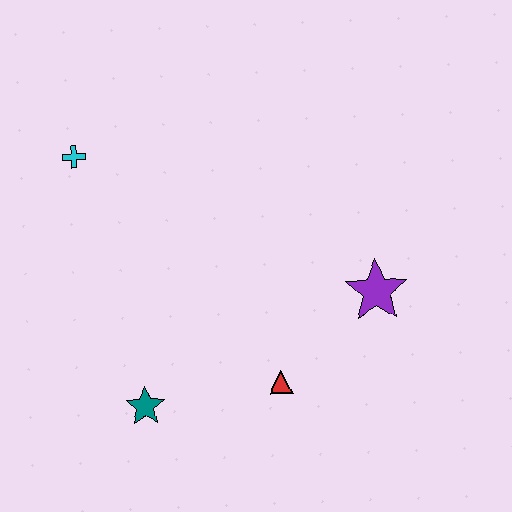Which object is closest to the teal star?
The red triangle is closest to the teal star.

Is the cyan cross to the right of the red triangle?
No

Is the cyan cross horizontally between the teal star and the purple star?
No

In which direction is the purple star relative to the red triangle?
The purple star is to the right of the red triangle.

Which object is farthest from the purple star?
The cyan cross is farthest from the purple star.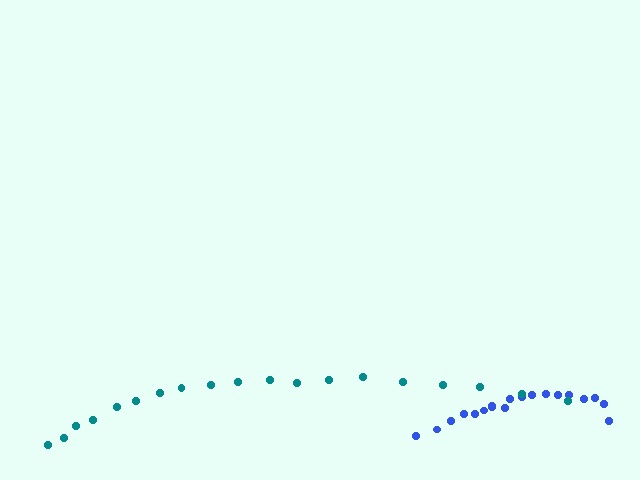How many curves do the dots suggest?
There are 2 distinct paths.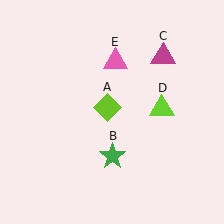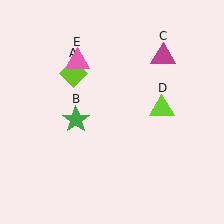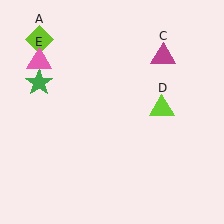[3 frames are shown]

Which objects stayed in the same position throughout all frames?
Magenta triangle (object C) and lime triangle (object D) remained stationary.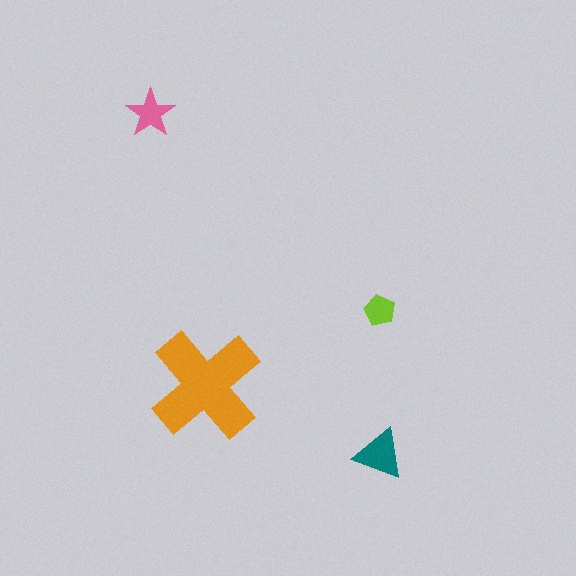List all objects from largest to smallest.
The orange cross, the teal triangle, the pink star, the lime pentagon.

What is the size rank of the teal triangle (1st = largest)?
2nd.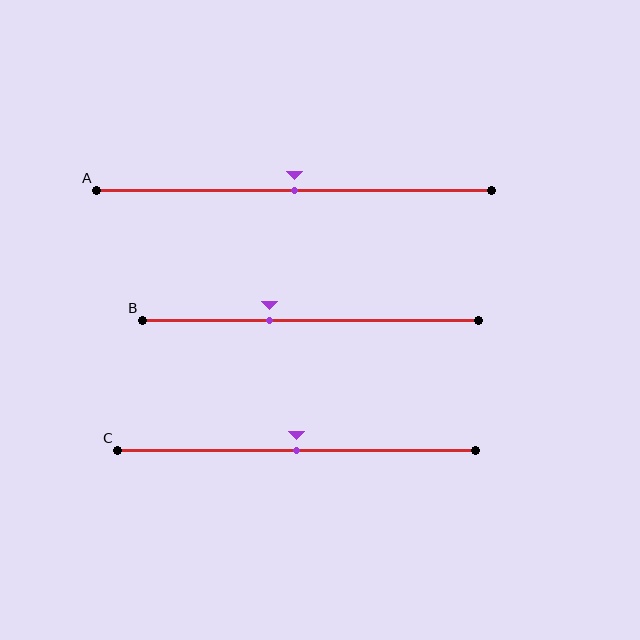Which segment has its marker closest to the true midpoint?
Segment A has its marker closest to the true midpoint.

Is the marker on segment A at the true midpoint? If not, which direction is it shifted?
Yes, the marker on segment A is at the true midpoint.